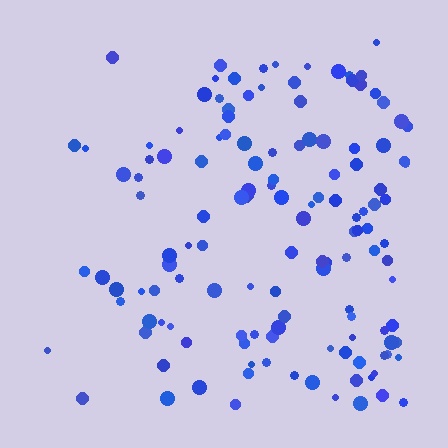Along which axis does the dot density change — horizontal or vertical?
Horizontal.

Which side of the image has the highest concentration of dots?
The right.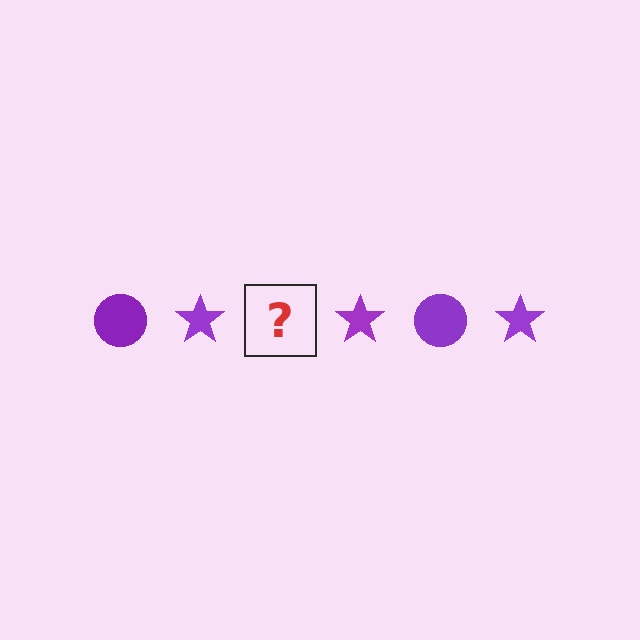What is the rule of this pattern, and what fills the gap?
The rule is that the pattern cycles through circle, star shapes in purple. The gap should be filled with a purple circle.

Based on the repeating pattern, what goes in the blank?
The blank should be a purple circle.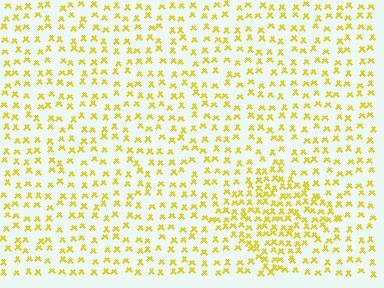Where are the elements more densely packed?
The elements are more densely packed inside the diamond boundary.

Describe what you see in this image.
The image contains small yellow elements arranged at two different densities. A diamond-shaped region is visible where the elements are more densely packed than the surrounding area.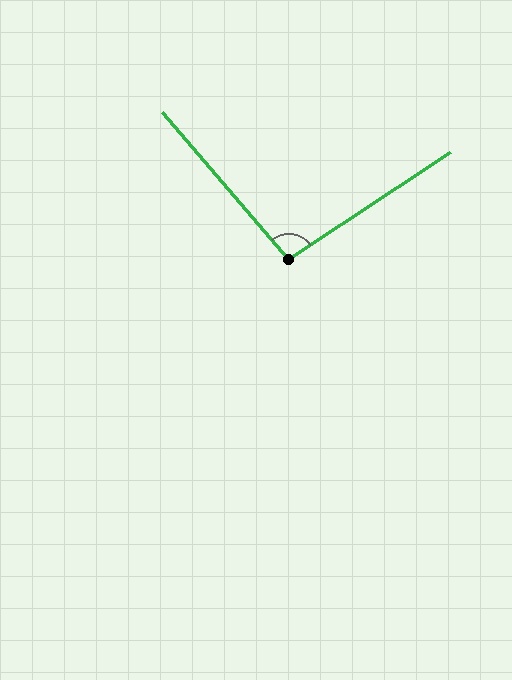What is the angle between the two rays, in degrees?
Approximately 97 degrees.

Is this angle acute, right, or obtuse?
It is obtuse.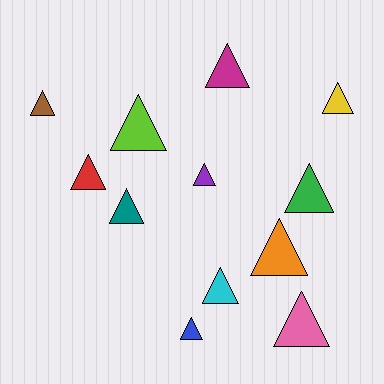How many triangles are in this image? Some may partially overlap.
There are 12 triangles.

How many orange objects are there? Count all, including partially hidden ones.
There is 1 orange object.